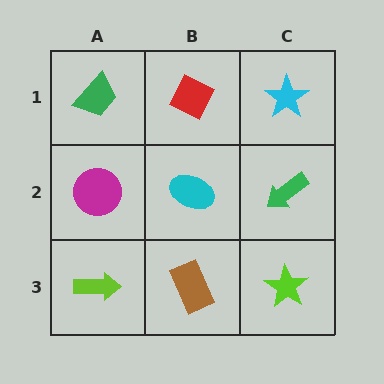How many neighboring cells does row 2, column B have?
4.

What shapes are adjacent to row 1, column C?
A green arrow (row 2, column C), a red diamond (row 1, column B).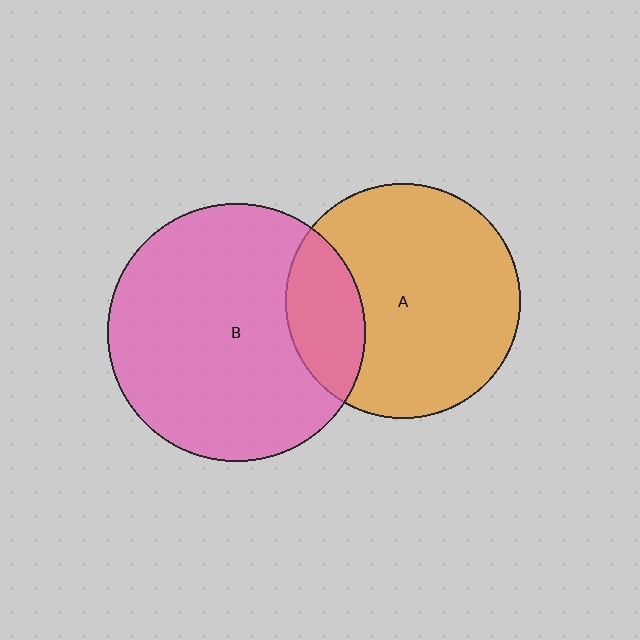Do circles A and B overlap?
Yes.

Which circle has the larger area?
Circle B (pink).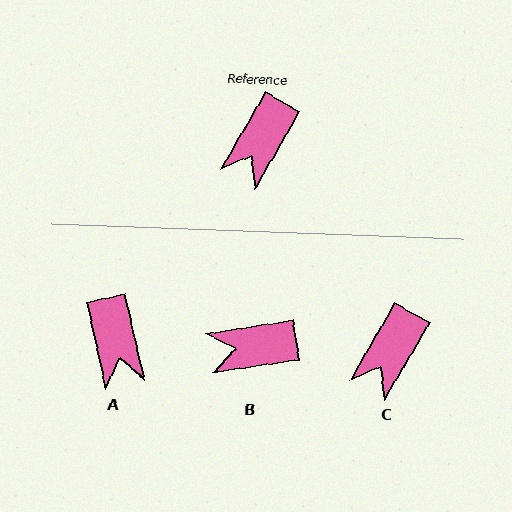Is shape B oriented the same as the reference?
No, it is off by about 51 degrees.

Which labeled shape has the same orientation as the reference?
C.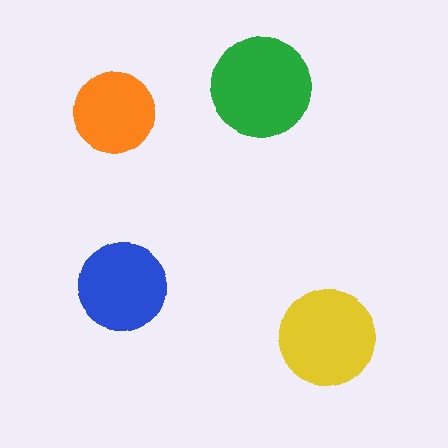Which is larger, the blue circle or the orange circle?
The blue one.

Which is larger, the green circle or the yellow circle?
The green one.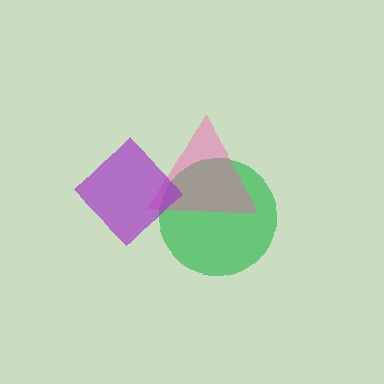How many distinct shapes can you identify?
There are 3 distinct shapes: a green circle, a pink triangle, a purple diamond.